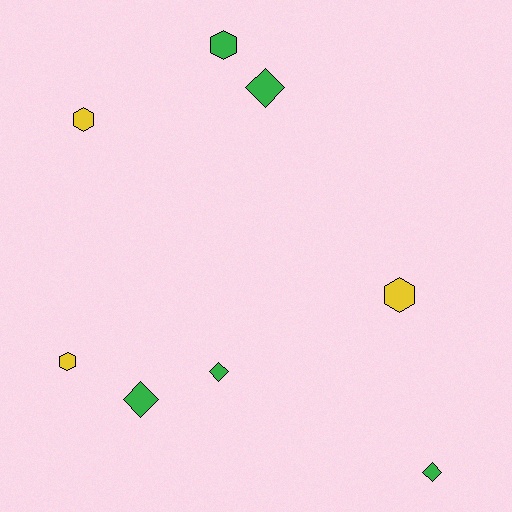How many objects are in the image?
There are 8 objects.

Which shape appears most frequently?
Diamond, with 4 objects.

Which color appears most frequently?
Green, with 5 objects.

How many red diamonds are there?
There are no red diamonds.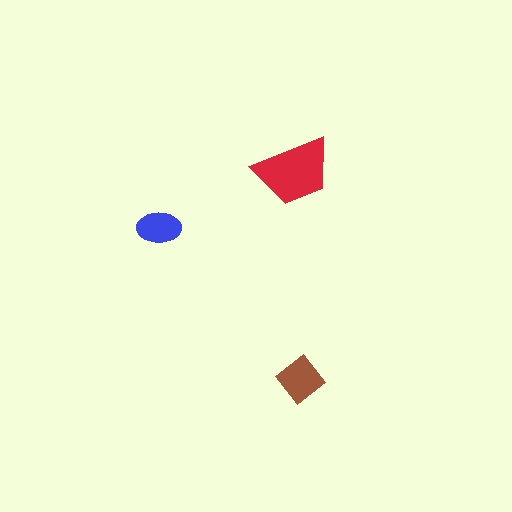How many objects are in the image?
There are 3 objects in the image.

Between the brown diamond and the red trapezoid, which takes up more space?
The red trapezoid.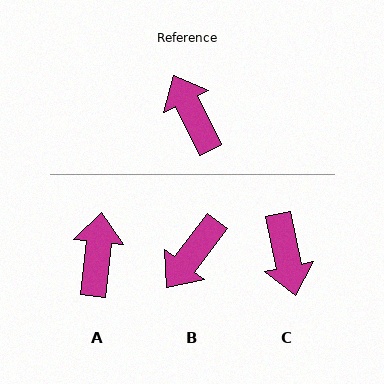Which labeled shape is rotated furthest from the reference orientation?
C, about 165 degrees away.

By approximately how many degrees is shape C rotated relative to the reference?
Approximately 165 degrees counter-clockwise.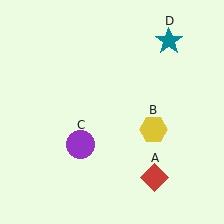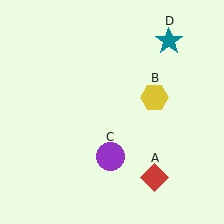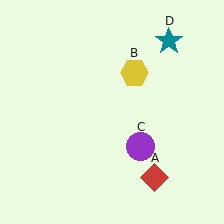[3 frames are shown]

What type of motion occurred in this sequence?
The yellow hexagon (object B), purple circle (object C) rotated counterclockwise around the center of the scene.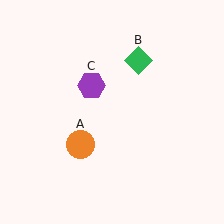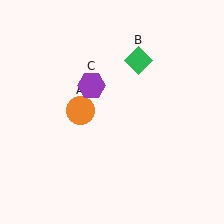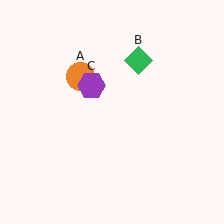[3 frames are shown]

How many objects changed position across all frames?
1 object changed position: orange circle (object A).